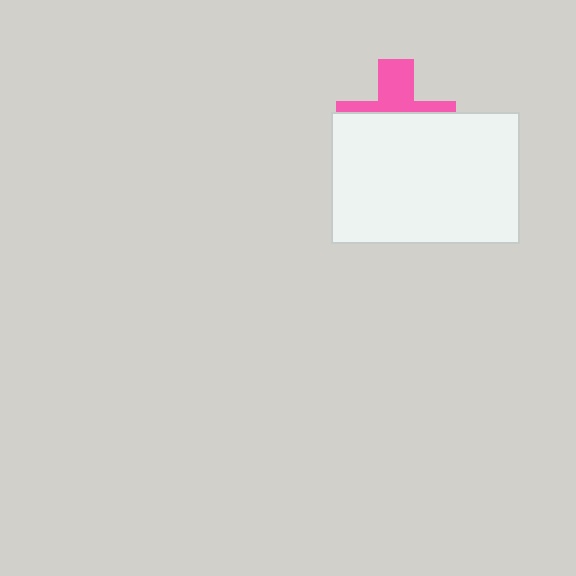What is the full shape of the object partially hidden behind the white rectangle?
The partially hidden object is a pink cross.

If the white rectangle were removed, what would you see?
You would see the complete pink cross.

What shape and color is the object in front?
The object in front is a white rectangle.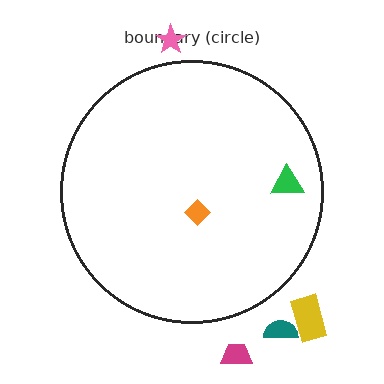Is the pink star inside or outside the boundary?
Outside.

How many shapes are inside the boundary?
2 inside, 4 outside.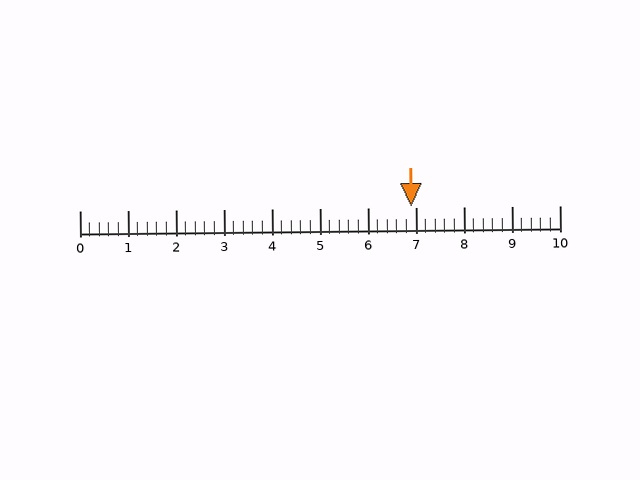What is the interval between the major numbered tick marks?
The major tick marks are spaced 1 units apart.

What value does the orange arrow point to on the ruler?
The orange arrow points to approximately 6.9.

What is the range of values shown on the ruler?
The ruler shows values from 0 to 10.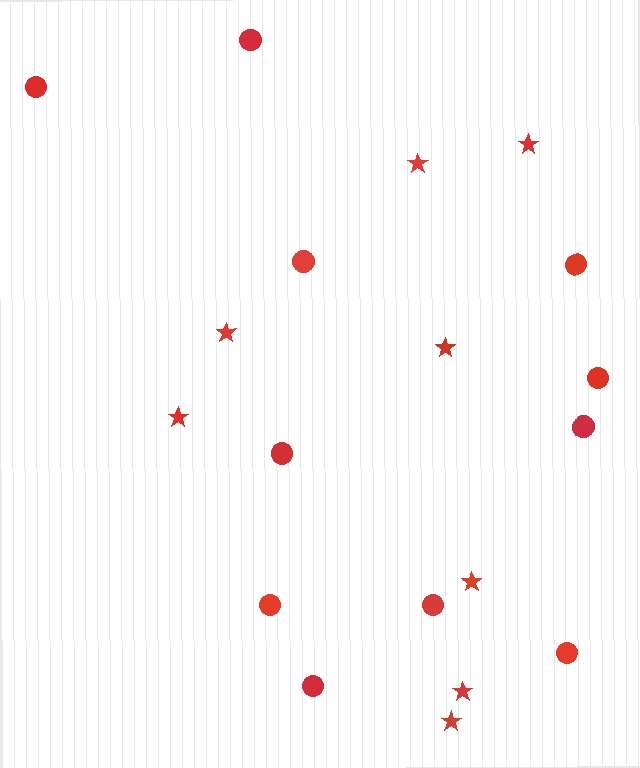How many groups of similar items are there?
There are 2 groups: one group of circles (11) and one group of stars (8).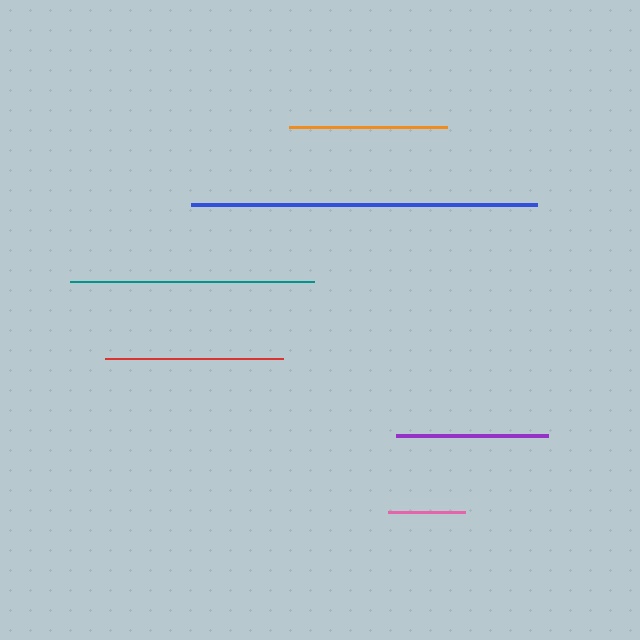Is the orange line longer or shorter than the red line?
The red line is longer than the orange line.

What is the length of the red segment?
The red segment is approximately 178 pixels long.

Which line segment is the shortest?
The pink line is the shortest at approximately 77 pixels.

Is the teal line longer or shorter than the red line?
The teal line is longer than the red line.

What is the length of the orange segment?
The orange segment is approximately 158 pixels long.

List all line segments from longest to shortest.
From longest to shortest: blue, teal, red, orange, purple, pink.